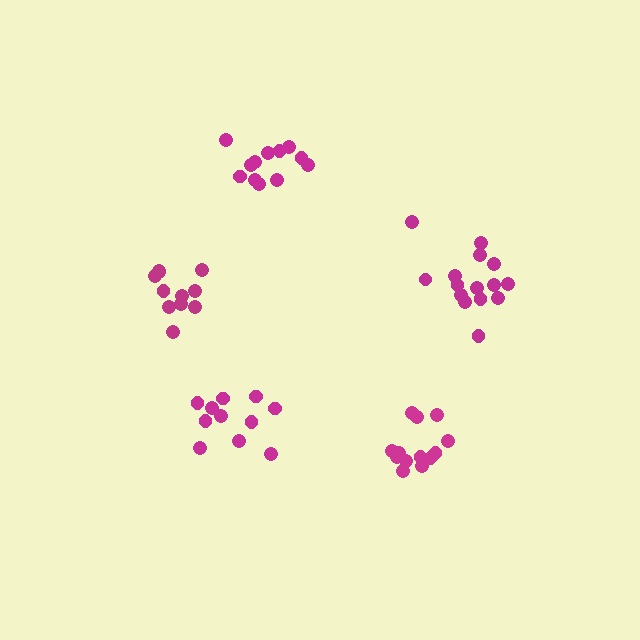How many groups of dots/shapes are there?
There are 5 groups.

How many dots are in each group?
Group 1: 11 dots, Group 2: 13 dots, Group 3: 12 dots, Group 4: 11 dots, Group 5: 15 dots (62 total).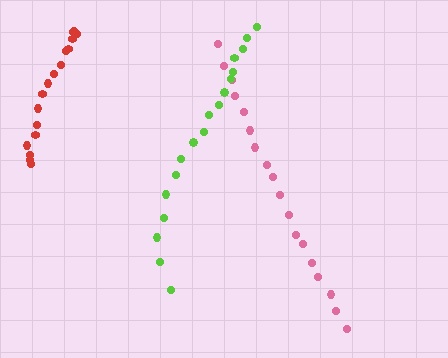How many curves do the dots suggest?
There are 3 distinct paths.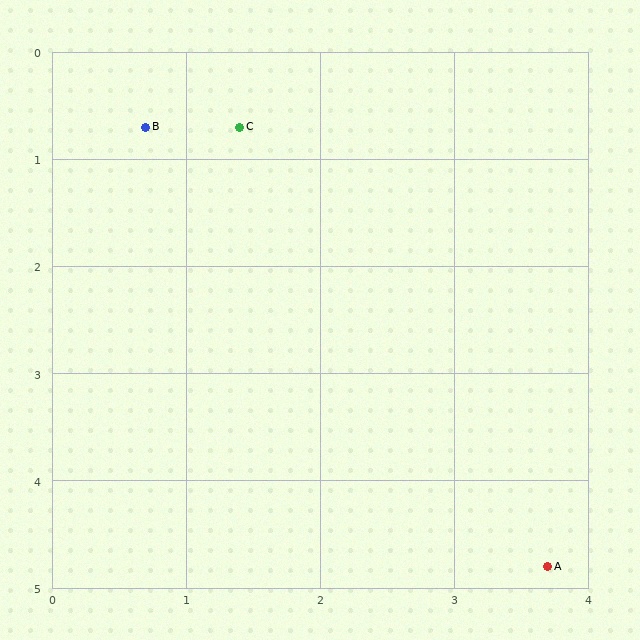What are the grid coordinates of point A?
Point A is at approximately (3.7, 4.8).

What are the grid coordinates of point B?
Point B is at approximately (0.7, 0.7).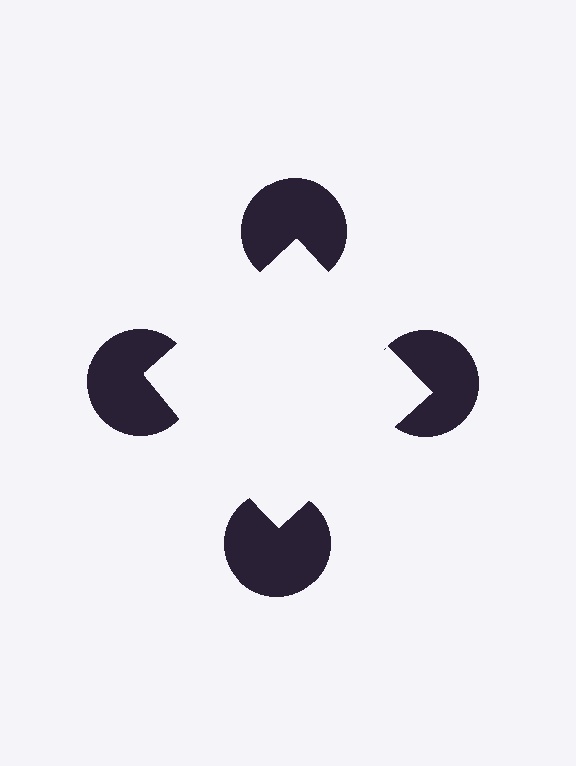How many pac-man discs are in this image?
There are 4 — one at each vertex of the illusory square.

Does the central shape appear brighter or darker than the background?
It typically appears slightly brighter than the background, even though no actual brightness change is drawn.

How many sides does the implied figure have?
4 sides.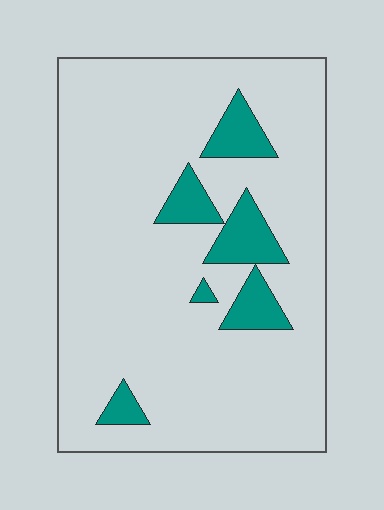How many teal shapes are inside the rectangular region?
6.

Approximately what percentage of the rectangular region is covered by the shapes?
Approximately 10%.